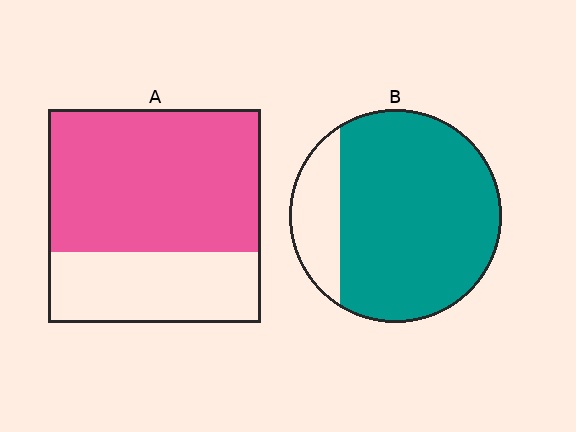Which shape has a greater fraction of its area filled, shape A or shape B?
Shape B.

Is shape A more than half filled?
Yes.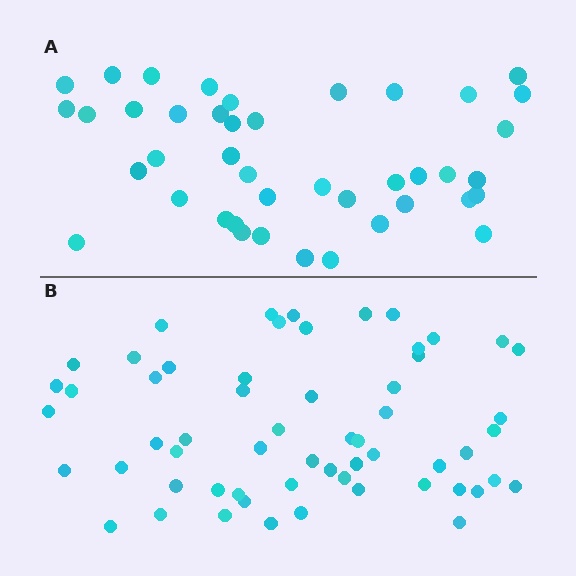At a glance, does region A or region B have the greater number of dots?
Region B (the bottom region) has more dots.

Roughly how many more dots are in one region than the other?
Region B has approximately 15 more dots than region A.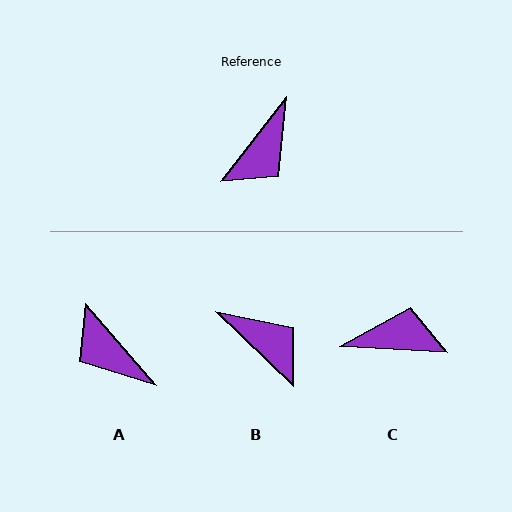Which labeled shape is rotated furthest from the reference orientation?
C, about 125 degrees away.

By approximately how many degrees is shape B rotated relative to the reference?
Approximately 84 degrees counter-clockwise.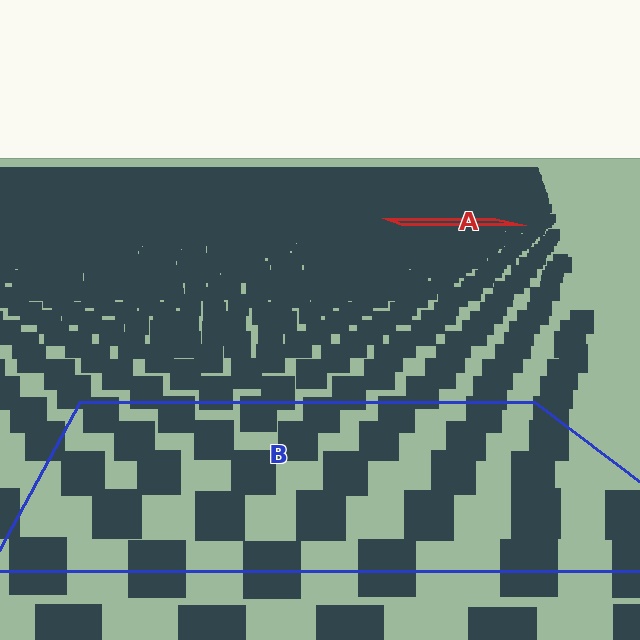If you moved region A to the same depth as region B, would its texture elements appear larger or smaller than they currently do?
They would appear larger. At a closer depth, the same texture elements are projected at a bigger on-screen size.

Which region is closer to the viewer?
Region B is closer. The texture elements there are larger and more spread out.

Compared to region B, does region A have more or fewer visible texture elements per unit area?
Region A has more texture elements per unit area — they are packed more densely because it is farther away.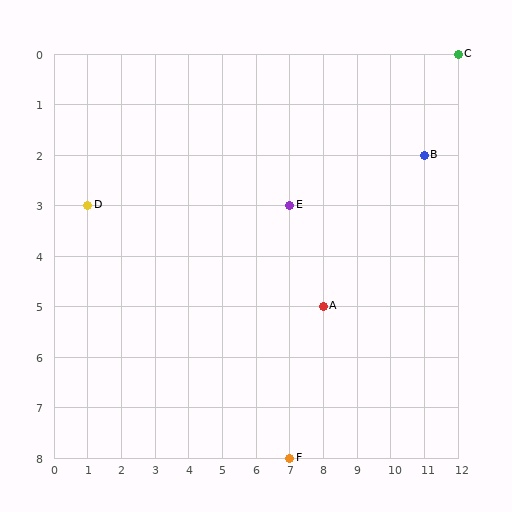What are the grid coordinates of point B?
Point B is at grid coordinates (11, 2).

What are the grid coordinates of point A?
Point A is at grid coordinates (8, 5).